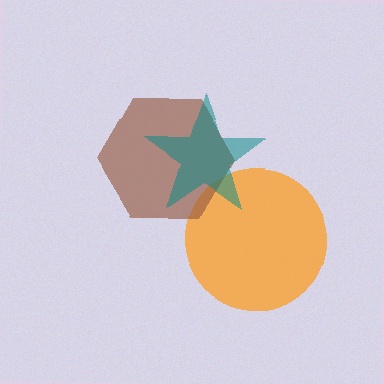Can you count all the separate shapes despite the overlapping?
Yes, there are 3 separate shapes.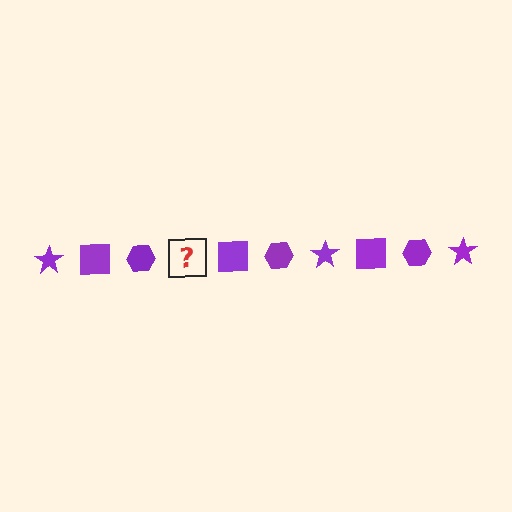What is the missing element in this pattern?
The missing element is a purple star.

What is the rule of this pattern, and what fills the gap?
The rule is that the pattern cycles through star, square, hexagon shapes in purple. The gap should be filled with a purple star.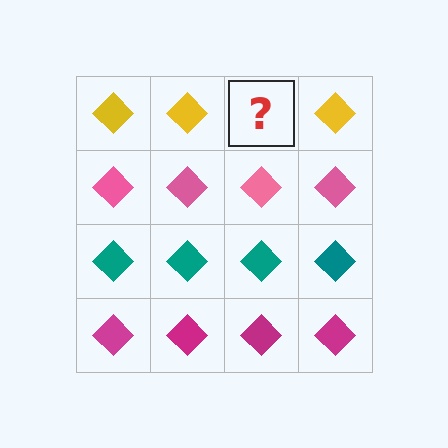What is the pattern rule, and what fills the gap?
The rule is that each row has a consistent color. The gap should be filled with a yellow diamond.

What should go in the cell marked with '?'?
The missing cell should contain a yellow diamond.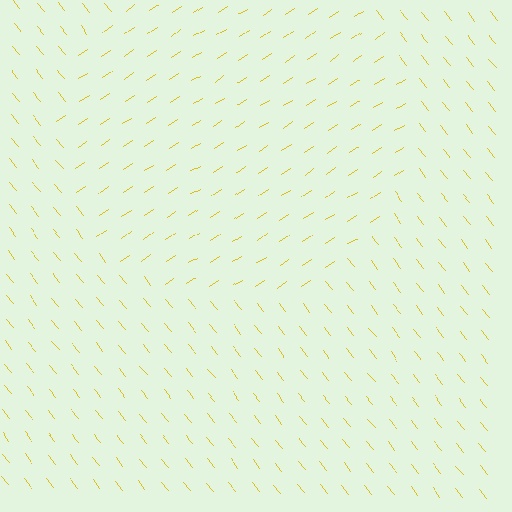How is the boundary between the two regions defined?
The boundary is defined purely by a change in line orientation (approximately 84 degrees difference). All lines are the same color and thickness.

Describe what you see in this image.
The image is filled with small yellow line segments. A circle region in the image has lines oriented differently from the surrounding lines, creating a visible texture boundary.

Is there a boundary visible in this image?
Yes, there is a texture boundary formed by a change in line orientation.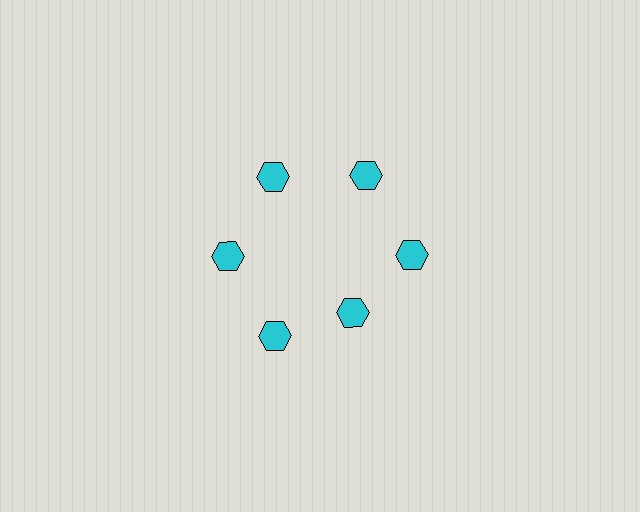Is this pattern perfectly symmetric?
No. The 6 cyan hexagons are arranged in a ring, but one element near the 5 o'clock position is pulled inward toward the center, breaking the 6-fold rotational symmetry.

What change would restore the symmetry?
The symmetry would be restored by moving it outward, back onto the ring so that all 6 hexagons sit at equal angles and equal distance from the center.